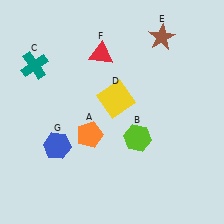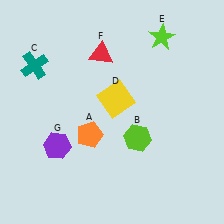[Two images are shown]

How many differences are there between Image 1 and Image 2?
There are 2 differences between the two images.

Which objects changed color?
E changed from brown to lime. G changed from blue to purple.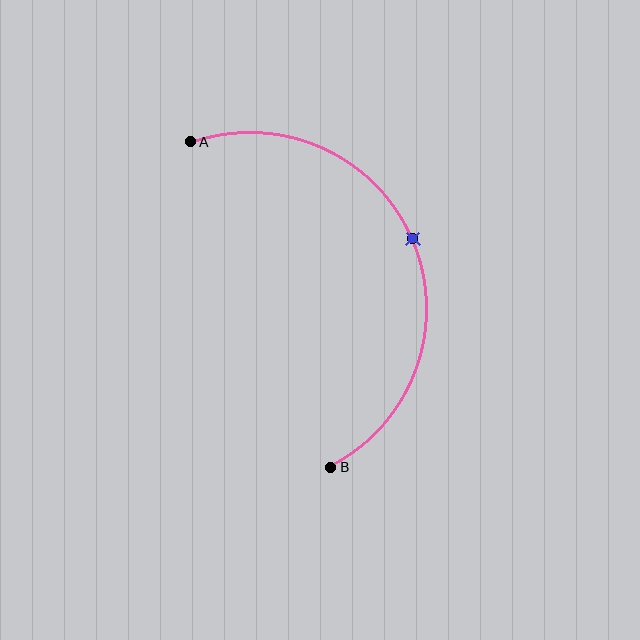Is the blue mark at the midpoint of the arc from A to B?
Yes. The blue mark lies on the arc at equal arc-length from both A and B — it is the arc midpoint.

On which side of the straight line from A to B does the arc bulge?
The arc bulges to the right of the straight line connecting A and B.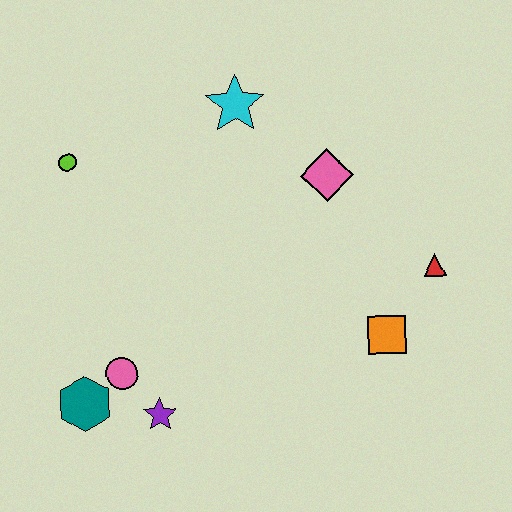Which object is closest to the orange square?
The red triangle is closest to the orange square.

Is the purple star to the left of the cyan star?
Yes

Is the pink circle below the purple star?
No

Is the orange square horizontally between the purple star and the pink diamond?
No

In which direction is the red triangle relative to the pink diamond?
The red triangle is to the right of the pink diamond.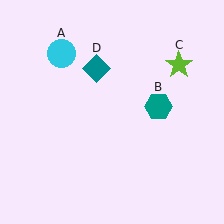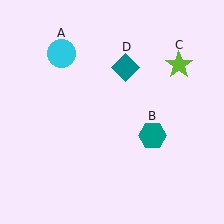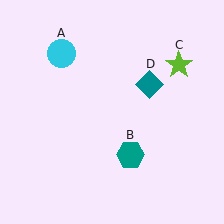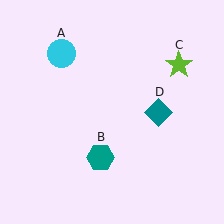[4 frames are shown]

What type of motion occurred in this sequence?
The teal hexagon (object B), teal diamond (object D) rotated clockwise around the center of the scene.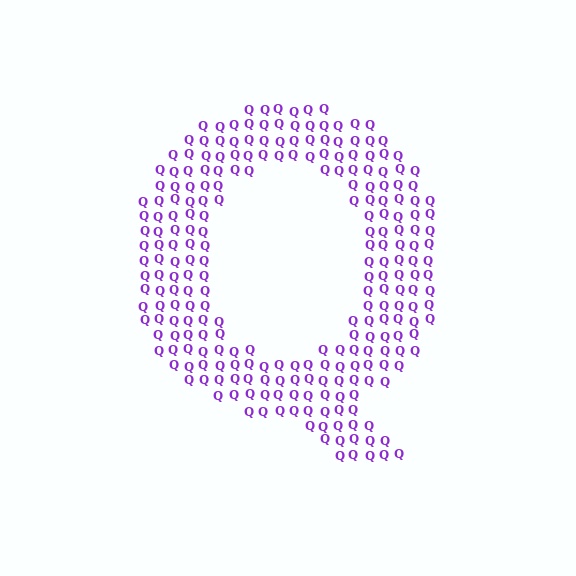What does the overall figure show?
The overall figure shows the letter Q.